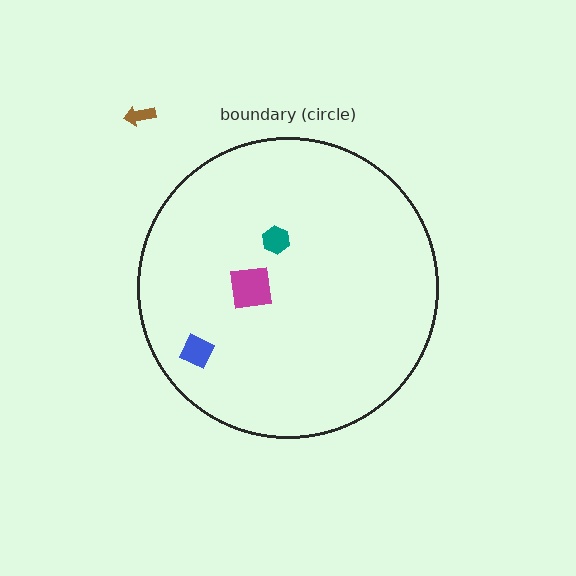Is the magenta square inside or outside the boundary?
Inside.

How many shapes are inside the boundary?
3 inside, 1 outside.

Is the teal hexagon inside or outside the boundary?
Inside.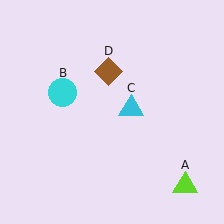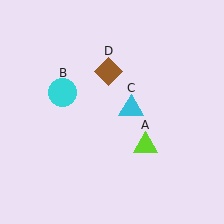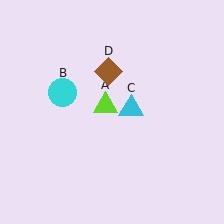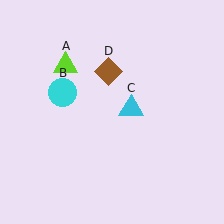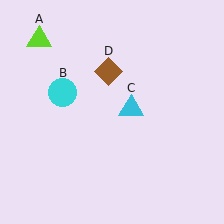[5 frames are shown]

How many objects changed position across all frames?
1 object changed position: lime triangle (object A).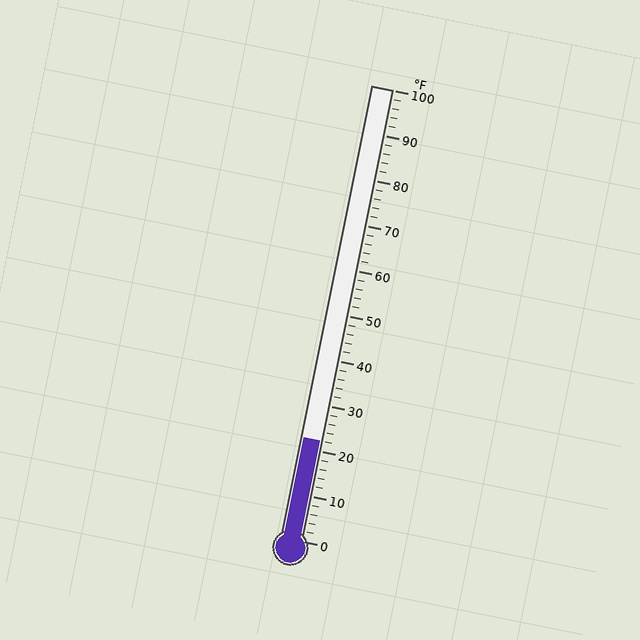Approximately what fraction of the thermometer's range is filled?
The thermometer is filled to approximately 20% of its range.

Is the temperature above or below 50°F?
The temperature is below 50°F.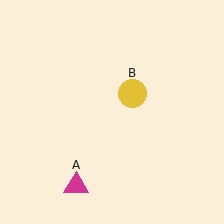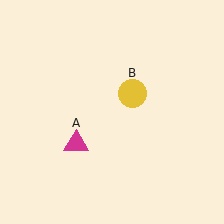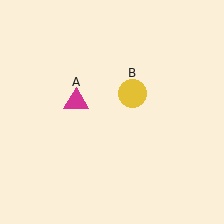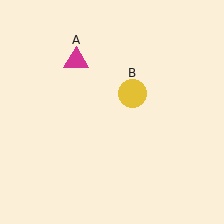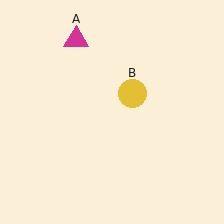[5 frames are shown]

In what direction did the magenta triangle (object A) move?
The magenta triangle (object A) moved up.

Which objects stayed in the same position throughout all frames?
Yellow circle (object B) remained stationary.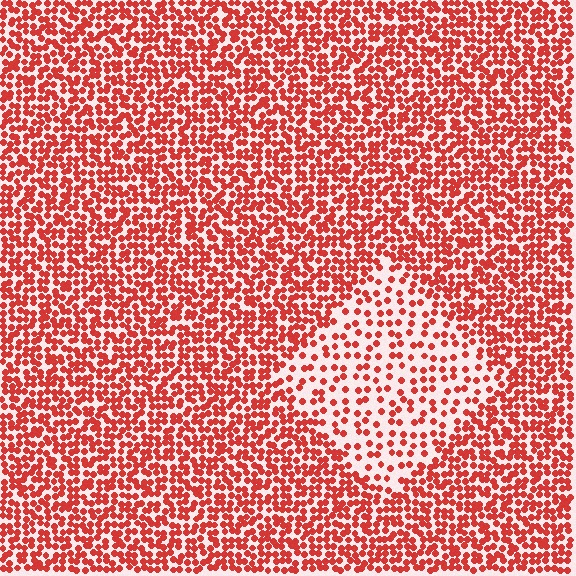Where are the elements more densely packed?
The elements are more densely packed outside the diamond boundary.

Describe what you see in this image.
The image contains small red elements arranged at two different densities. A diamond-shaped region is visible where the elements are less densely packed than the surrounding area.